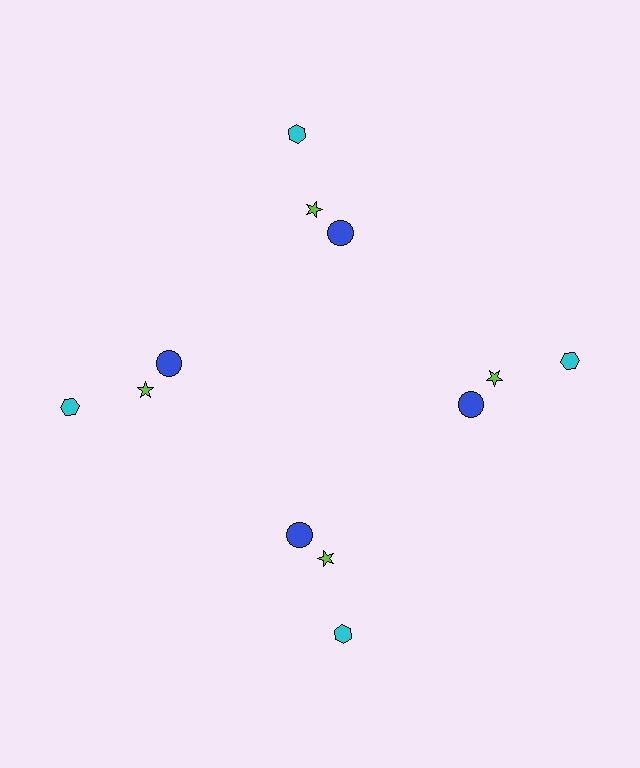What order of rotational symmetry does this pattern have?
This pattern has 4-fold rotational symmetry.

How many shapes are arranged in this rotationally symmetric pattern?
There are 12 shapes, arranged in 4 groups of 3.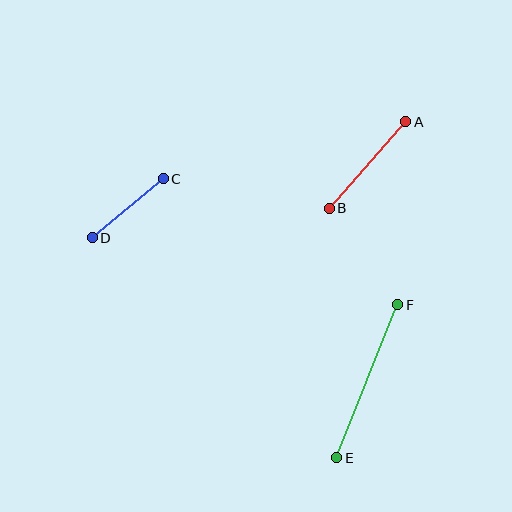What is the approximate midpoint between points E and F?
The midpoint is at approximately (367, 381) pixels.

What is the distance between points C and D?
The distance is approximately 92 pixels.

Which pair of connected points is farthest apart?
Points E and F are farthest apart.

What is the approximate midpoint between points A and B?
The midpoint is at approximately (367, 165) pixels.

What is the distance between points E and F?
The distance is approximately 165 pixels.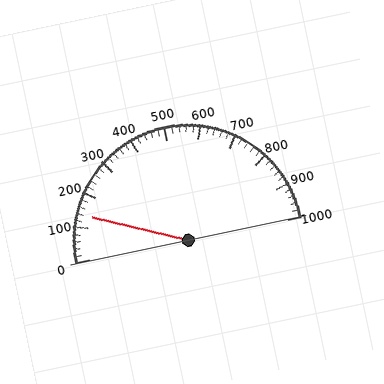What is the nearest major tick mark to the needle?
The nearest major tick mark is 100.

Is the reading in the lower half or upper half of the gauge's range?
The reading is in the lower half of the range (0 to 1000).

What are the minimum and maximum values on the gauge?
The gauge ranges from 0 to 1000.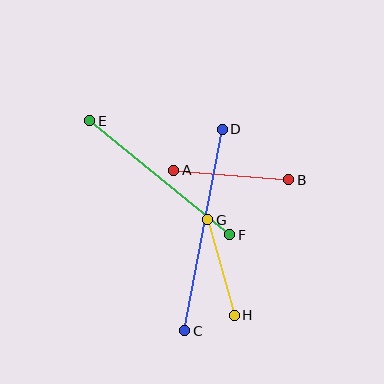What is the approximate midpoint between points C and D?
The midpoint is at approximately (203, 230) pixels.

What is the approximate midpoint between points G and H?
The midpoint is at approximately (221, 268) pixels.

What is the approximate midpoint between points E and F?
The midpoint is at approximately (160, 178) pixels.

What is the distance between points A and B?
The distance is approximately 116 pixels.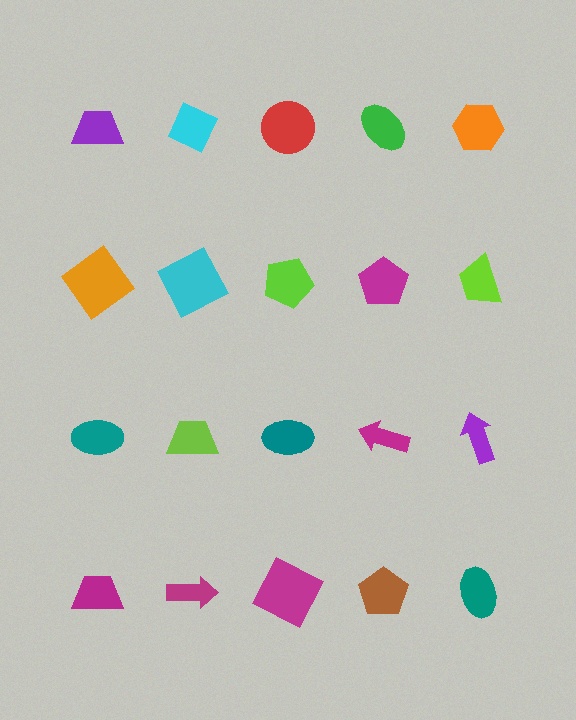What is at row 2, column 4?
A magenta pentagon.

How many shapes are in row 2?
5 shapes.